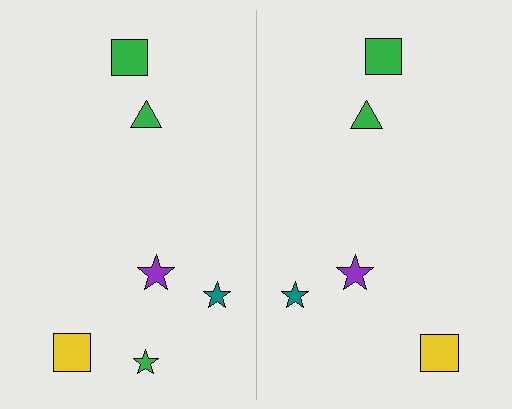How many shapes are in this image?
There are 11 shapes in this image.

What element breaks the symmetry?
A green star is missing from the right side.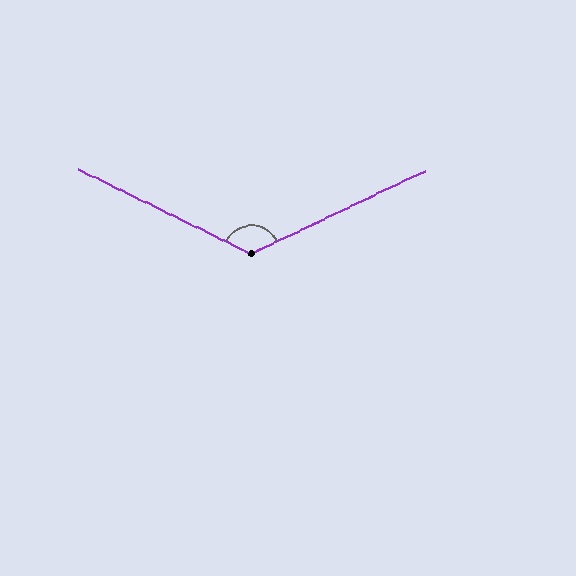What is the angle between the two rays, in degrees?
Approximately 128 degrees.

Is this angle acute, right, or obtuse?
It is obtuse.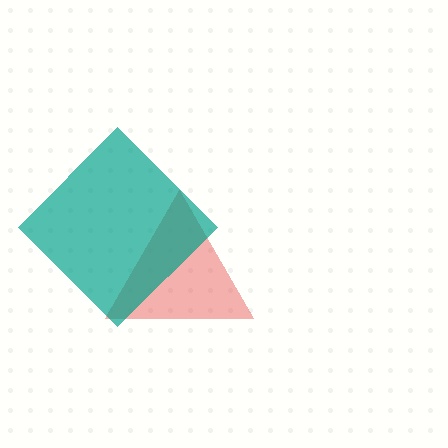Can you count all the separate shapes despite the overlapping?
Yes, there are 2 separate shapes.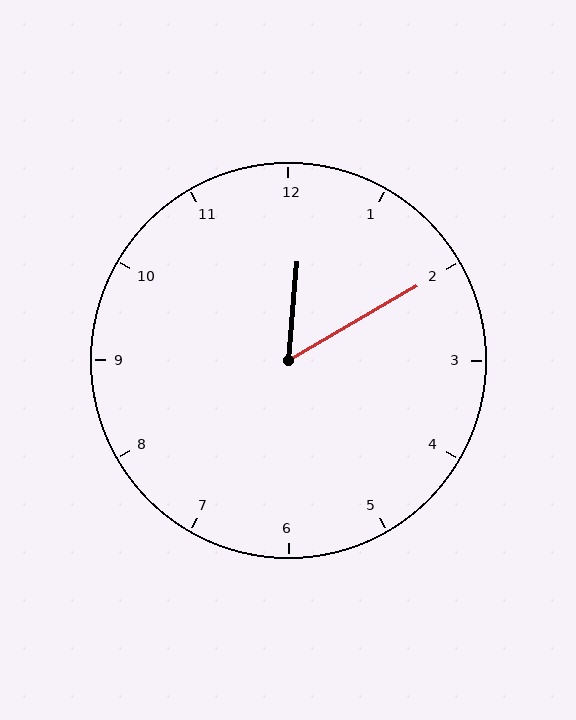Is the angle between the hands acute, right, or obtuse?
It is acute.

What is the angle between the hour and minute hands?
Approximately 55 degrees.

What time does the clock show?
12:10.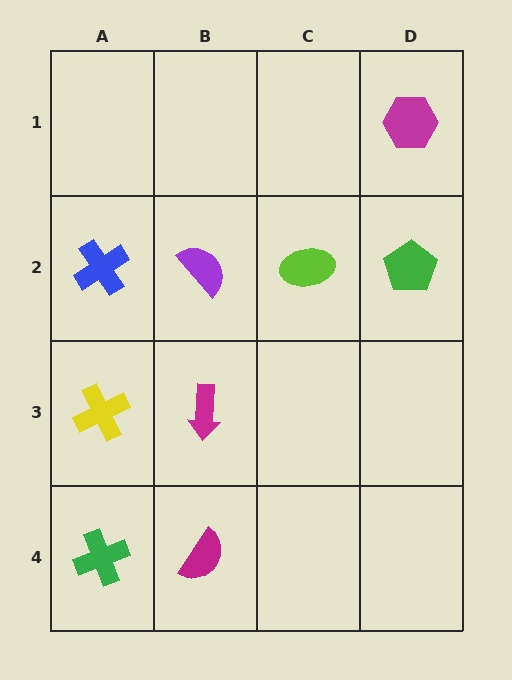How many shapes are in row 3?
2 shapes.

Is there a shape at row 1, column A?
No, that cell is empty.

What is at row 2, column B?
A purple semicircle.